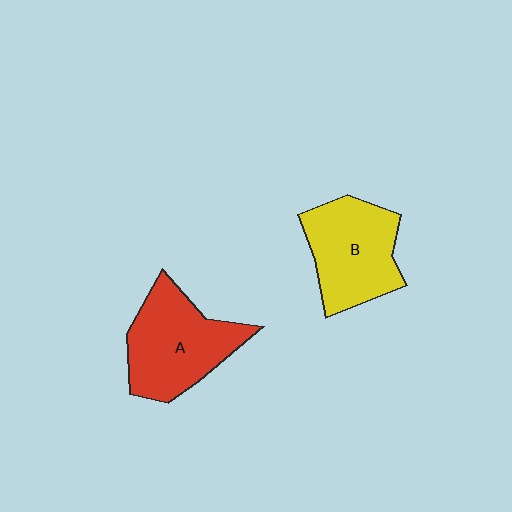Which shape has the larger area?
Shape A (red).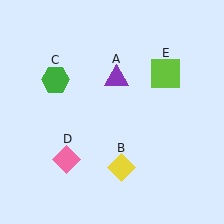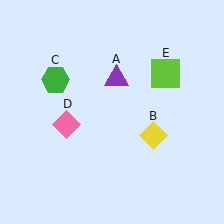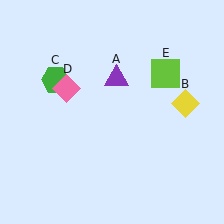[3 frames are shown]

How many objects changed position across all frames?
2 objects changed position: yellow diamond (object B), pink diamond (object D).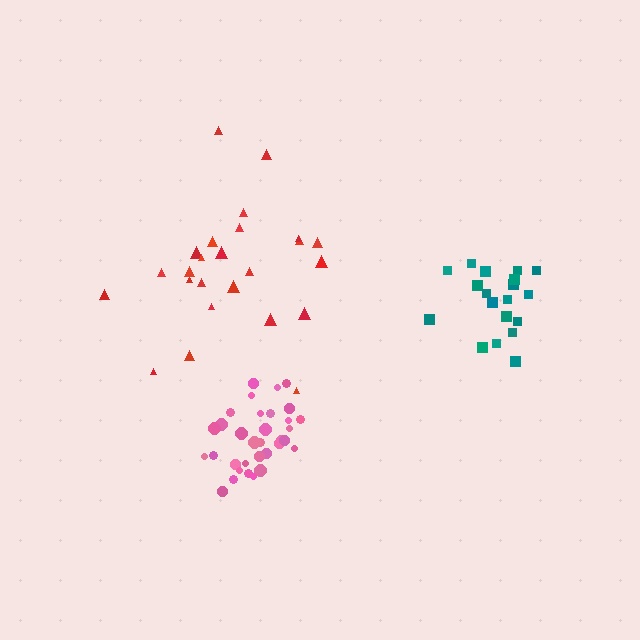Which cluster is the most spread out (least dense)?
Red.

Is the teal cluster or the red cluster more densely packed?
Teal.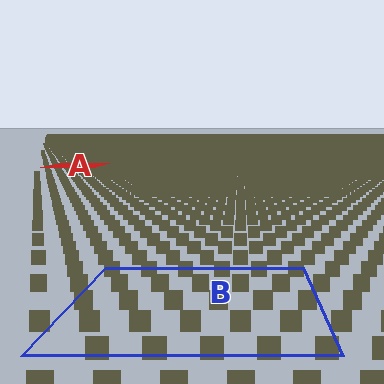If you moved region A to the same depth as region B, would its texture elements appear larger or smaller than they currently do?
They would appear larger. At a closer depth, the same texture elements are projected at a bigger on-screen size.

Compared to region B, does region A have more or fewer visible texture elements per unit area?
Region A has more texture elements per unit area — they are packed more densely because it is farther away.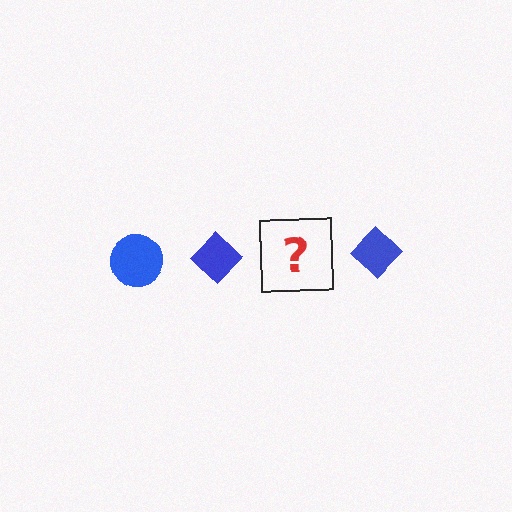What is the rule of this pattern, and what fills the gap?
The rule is that the pattern cycles through circle, diamond shapes in blue. The gap should be filled with a blue circle.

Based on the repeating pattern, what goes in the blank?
The blank should be a blue circle.